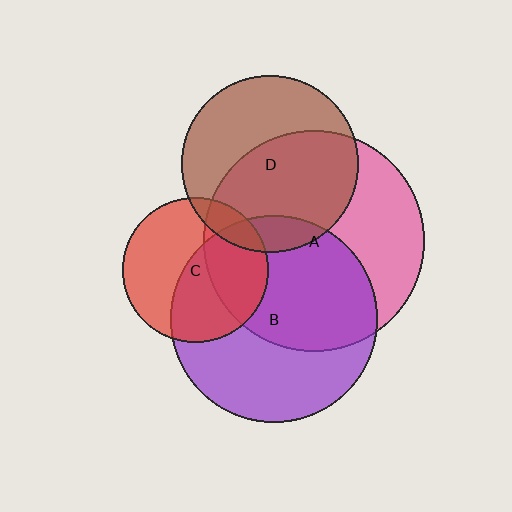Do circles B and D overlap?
Yes.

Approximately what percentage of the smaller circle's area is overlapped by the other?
Approximately 10%.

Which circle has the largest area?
Circle A (pink).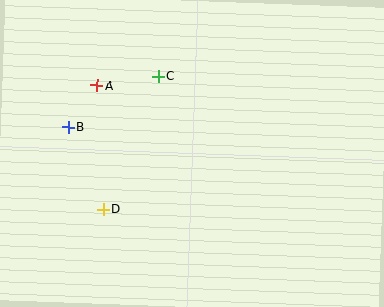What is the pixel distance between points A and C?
The distance between A and C is 62 pixels.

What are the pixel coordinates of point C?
Point C is at (158, 76).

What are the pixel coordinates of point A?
Point A is at (97, 85).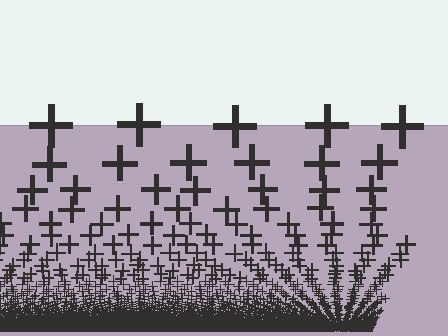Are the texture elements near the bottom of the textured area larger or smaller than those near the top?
Smaller. The gradient is inverted — elements near the bottom are smaller and denser.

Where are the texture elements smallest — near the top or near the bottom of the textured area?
Near the bottom.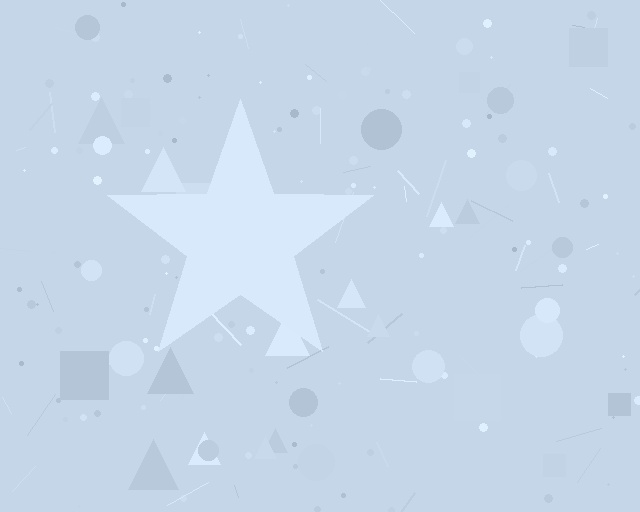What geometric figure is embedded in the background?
A star is embedded in the background.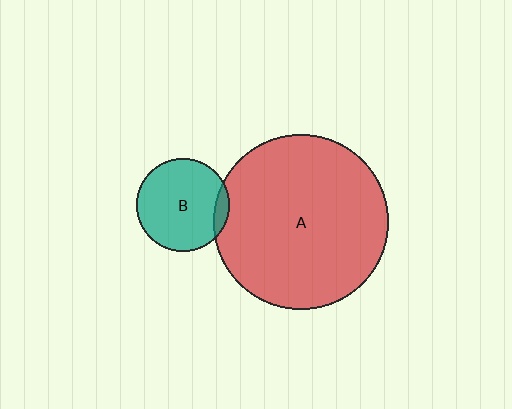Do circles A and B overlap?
Yes.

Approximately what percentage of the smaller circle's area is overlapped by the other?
Approximately 10%.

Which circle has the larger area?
Circle A (red).